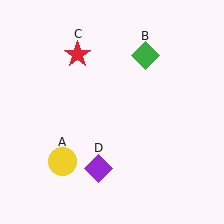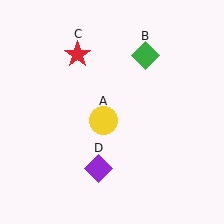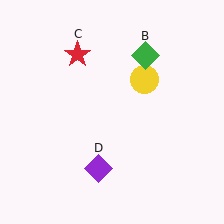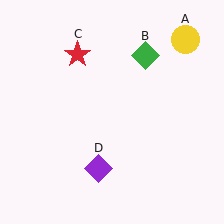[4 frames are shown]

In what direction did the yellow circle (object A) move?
The yellow circle (object A) moved up and to the right.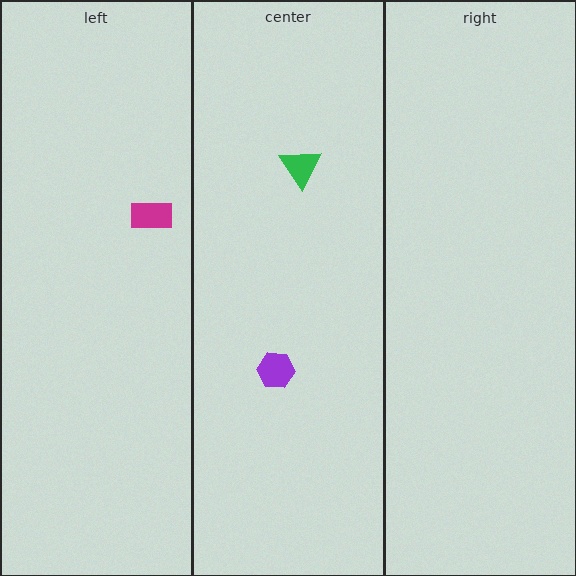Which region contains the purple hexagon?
The center region.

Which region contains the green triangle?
The center region.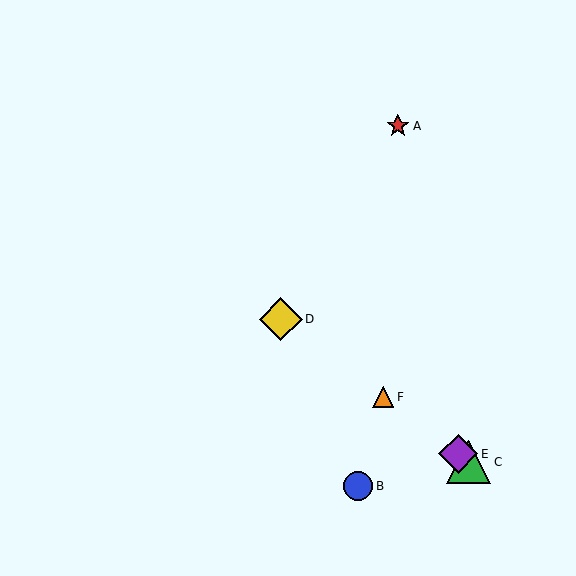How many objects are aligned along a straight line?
4 objects (C, D, E, F) are aligned along a straight line.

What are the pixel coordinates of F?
Object F is at (383, 397).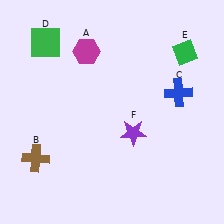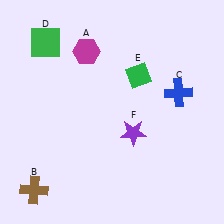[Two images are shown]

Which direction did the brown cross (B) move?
The brown cross (B) moved down.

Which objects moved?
The objects that moved are: the brown cross (B), the green diamond (E).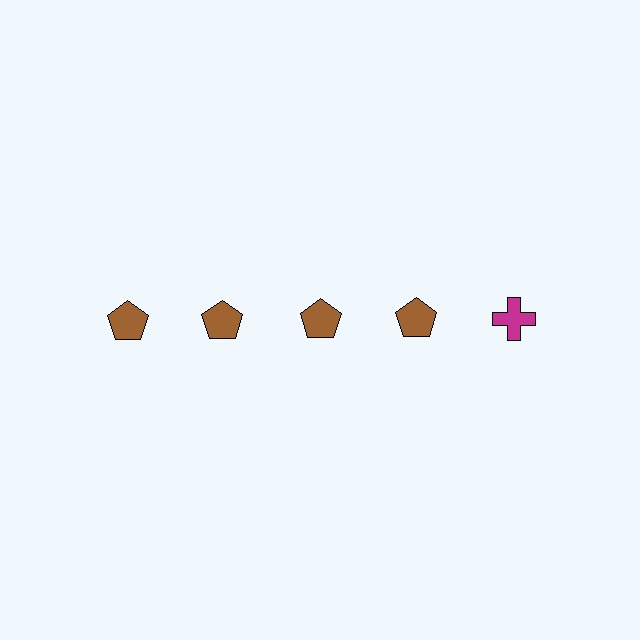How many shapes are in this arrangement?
There are 5 shapes arranged in a grid pattern.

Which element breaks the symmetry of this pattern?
The magenta cross in the top row, rightmost column breaks the symmetry. All other shapes are brown pentagons.